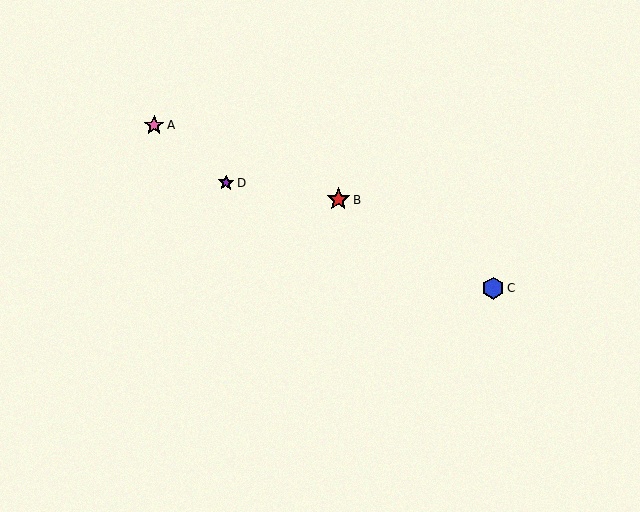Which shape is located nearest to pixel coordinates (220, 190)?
The purple star (labeled D) at (227, 183) is nearest to that location.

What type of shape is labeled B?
Shape B is a red star.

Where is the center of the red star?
The center of the red star is at (338, 200).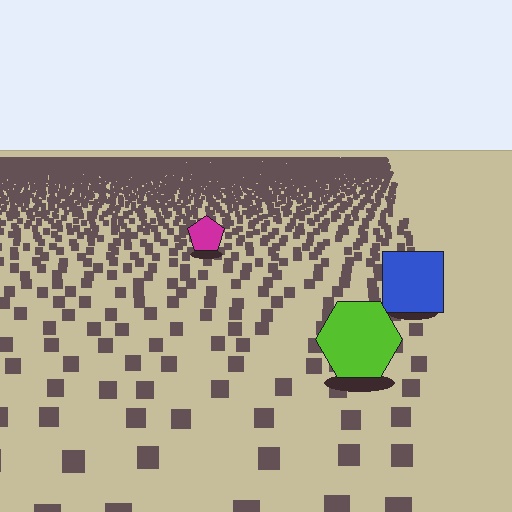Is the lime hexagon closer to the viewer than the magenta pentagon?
Yes. The lime hexagon is closer — you can tell from the texture gradient: the ground texture is coarser near it.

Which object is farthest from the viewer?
The magenta pentagon is farthest from the viewer. It appears smaller and the ground texture around it is denser.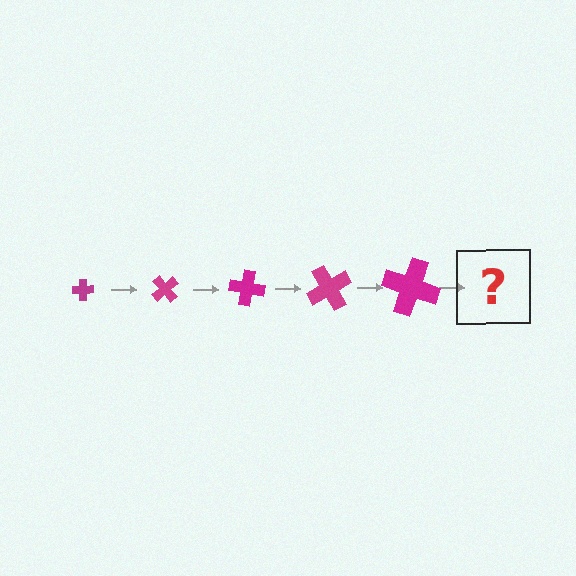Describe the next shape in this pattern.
It should be a cross, larger than the previous one and rotated 250 degrees from the start.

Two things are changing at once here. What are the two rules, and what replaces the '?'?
The two rules are that the cross grows larger each step and it rotates 50 degrees each step. The '?' should be a cross, larger than the previous one and rotated 250 degrees from the start.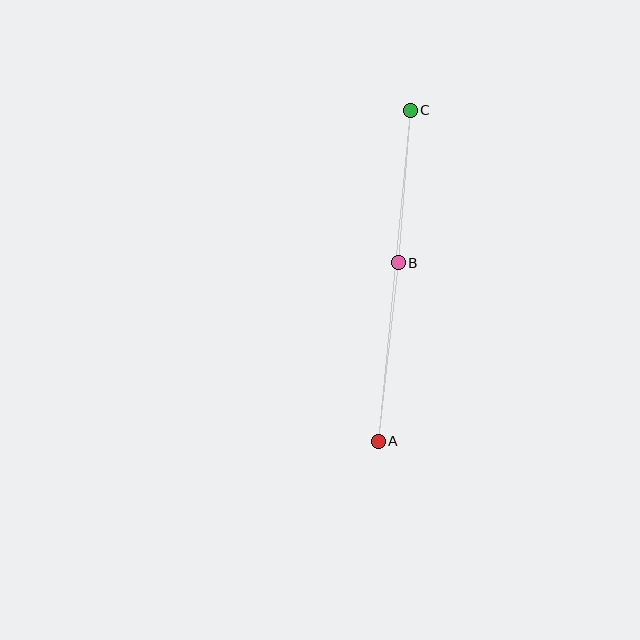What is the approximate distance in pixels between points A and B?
The distance between A and B is approximately 180 pixels.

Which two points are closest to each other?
Points B and C are closest to each other.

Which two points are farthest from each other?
Points A and C are farthest from each other.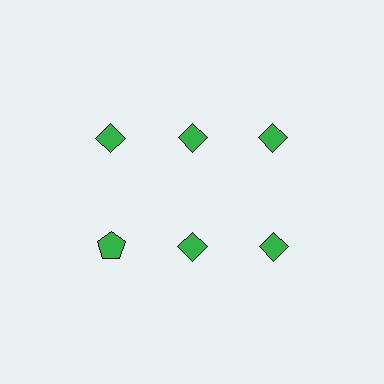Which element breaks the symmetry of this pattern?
The green pentagon in the second row, leftmost column breaks the symmetry. All other shapes are green diamonds.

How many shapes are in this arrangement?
There are 6 shapes arranged in a grid pattern.